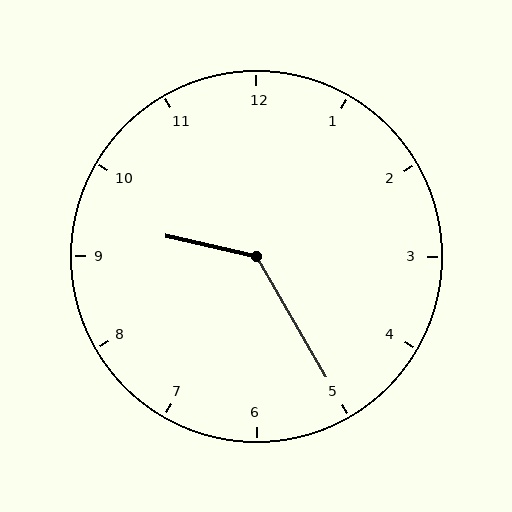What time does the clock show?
9:25.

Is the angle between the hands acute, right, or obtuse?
It is obtuse.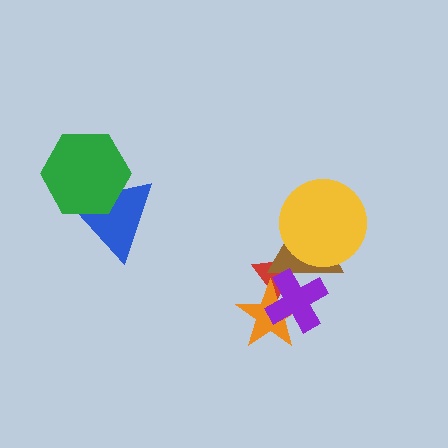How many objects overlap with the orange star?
2 objects overlap with the orange star.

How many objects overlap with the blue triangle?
1 object overlaps with the blue triangle.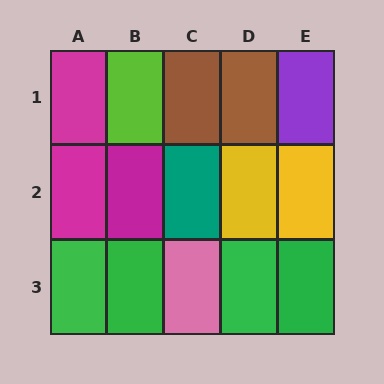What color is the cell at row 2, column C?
Teal.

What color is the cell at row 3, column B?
Green.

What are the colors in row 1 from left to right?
Magenta, lime, brown, brown, purple.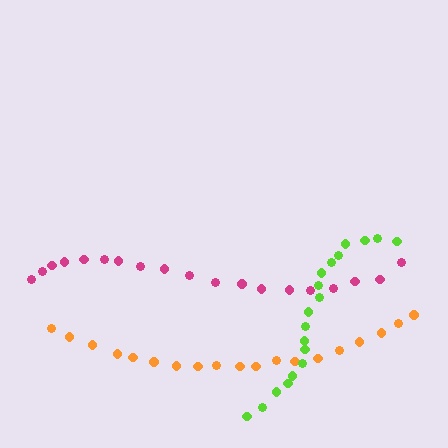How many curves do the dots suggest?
There are 3 distinct paths.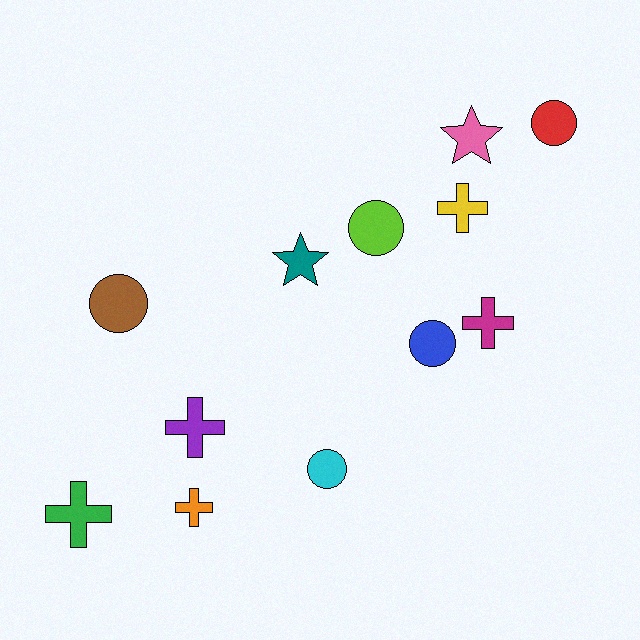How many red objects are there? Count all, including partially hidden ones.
There is 1 red object.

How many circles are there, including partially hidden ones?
There are 5 circles.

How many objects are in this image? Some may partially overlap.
There are 12 objects.